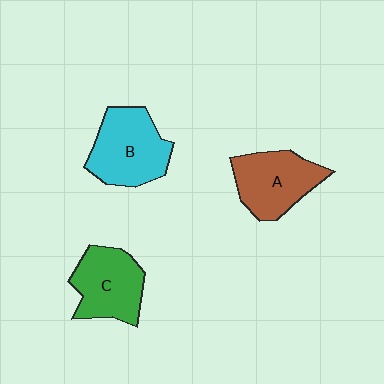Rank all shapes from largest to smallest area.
From largest to smallest: B (cyan), A (brown), C (green).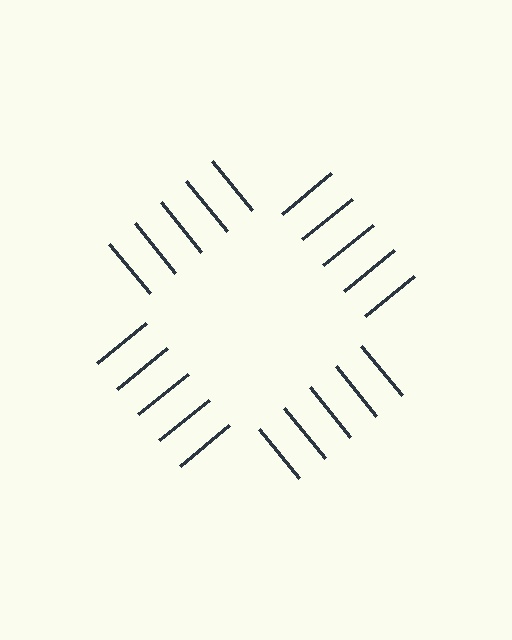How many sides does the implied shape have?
4 sides — the line-ends trace a square.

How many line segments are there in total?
20 — 5 along each of the 4 edges.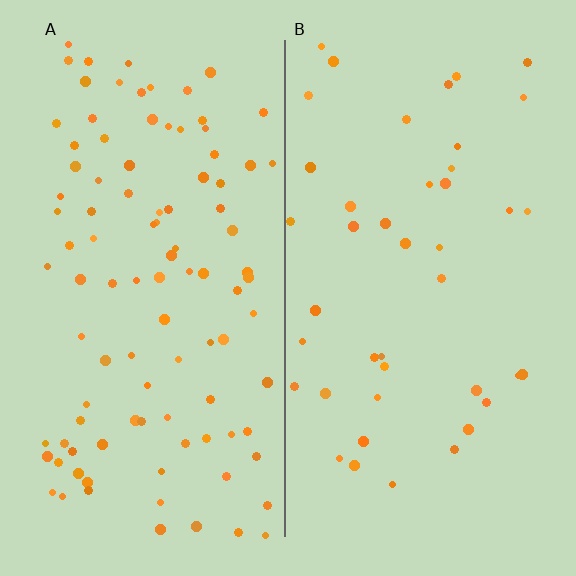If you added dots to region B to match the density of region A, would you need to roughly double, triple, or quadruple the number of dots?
Approximately double.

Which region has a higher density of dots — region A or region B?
A (the left).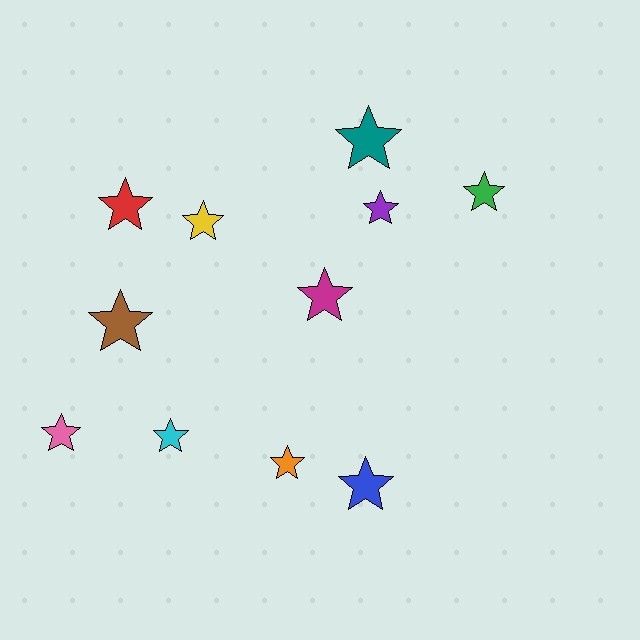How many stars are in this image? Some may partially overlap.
There are 11 stars.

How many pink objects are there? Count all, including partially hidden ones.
There is 1 pink object.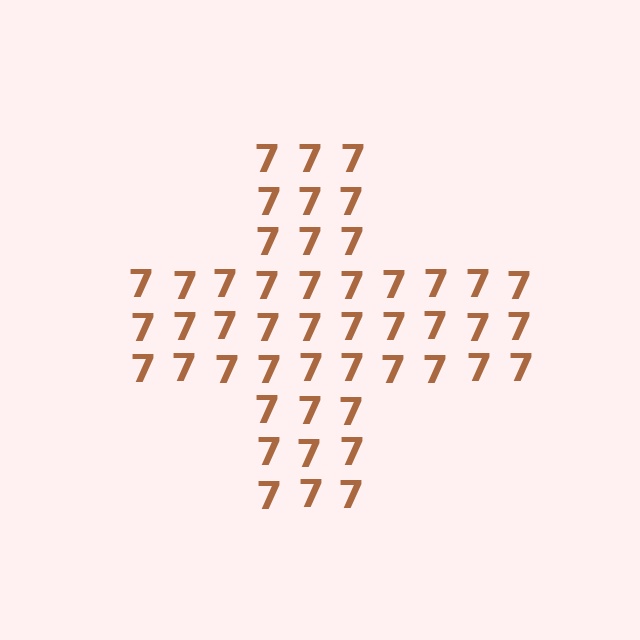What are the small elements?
The small elements are digit 7's.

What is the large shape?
The large shape is a cross.